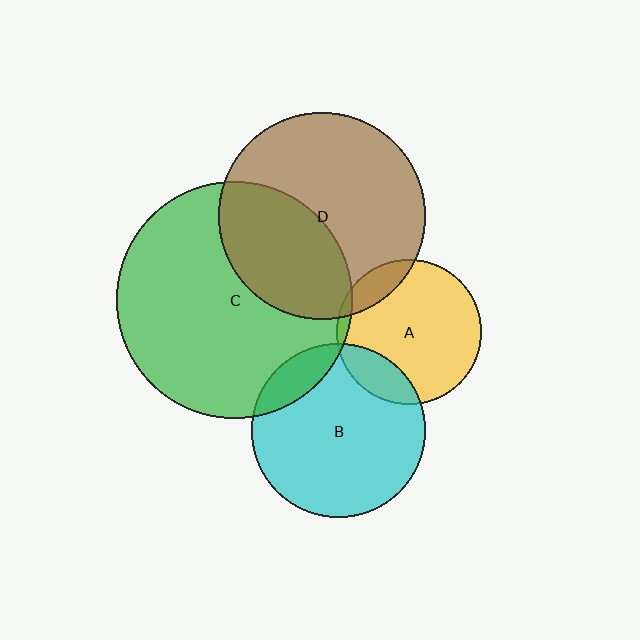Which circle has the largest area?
Circle C (green).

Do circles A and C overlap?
Yes.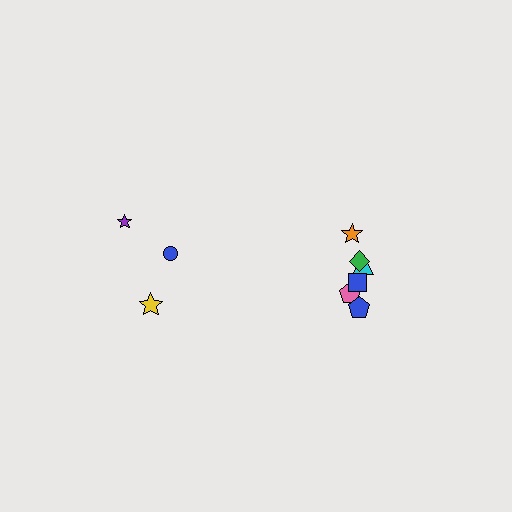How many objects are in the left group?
There are 3 objects.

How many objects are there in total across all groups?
There are 9 objects.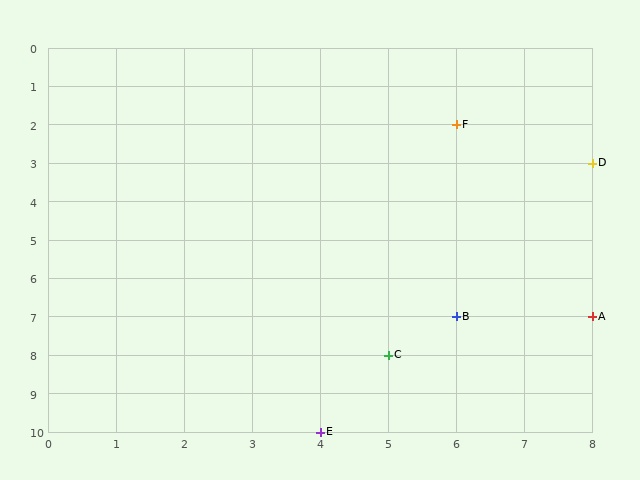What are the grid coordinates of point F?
Point F is at grid coordinates (6, 2).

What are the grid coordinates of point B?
Point B is at grid coordinates (6, 7).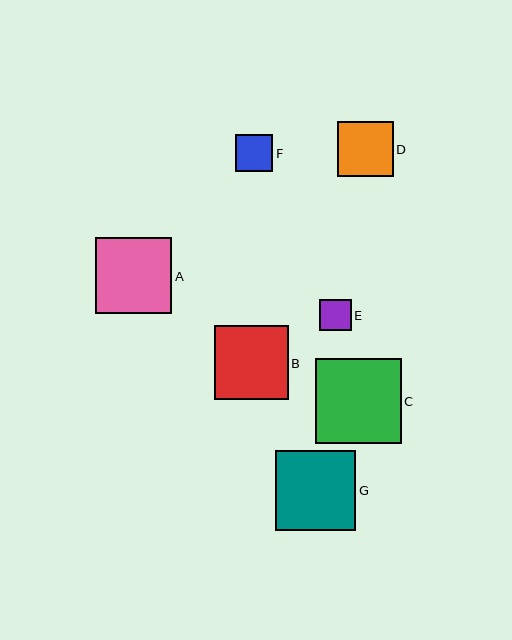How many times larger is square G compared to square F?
Square G is approximately 2.2 times the size of square F.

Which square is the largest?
Square C is the largest with a size of approximately 86 pixels.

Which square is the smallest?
Square E is the smallest with a size of approximately 31 pixels.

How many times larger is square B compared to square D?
Square B is approximately 1.3 times the size of square D.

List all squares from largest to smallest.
From largest to smallest: C, G, A, B, D, F, E.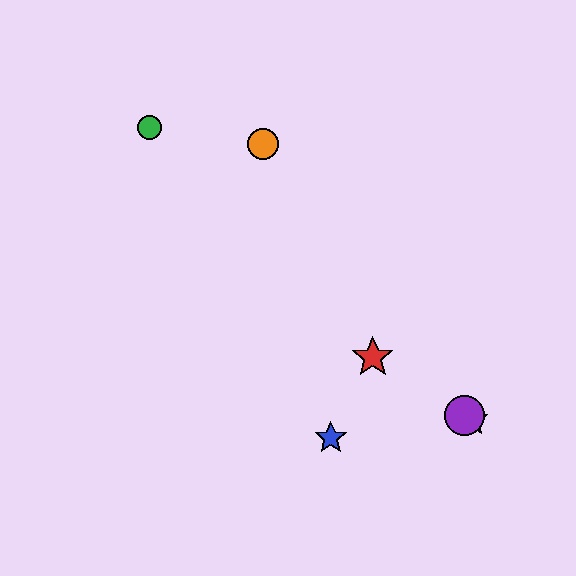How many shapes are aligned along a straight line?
3 shapes (the red star, the yellow star, the purple circle) are aligned along a straight line.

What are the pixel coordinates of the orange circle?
The orange circle is at (263, 144).